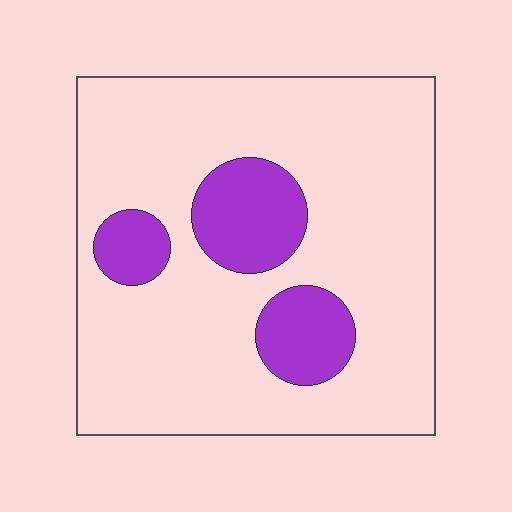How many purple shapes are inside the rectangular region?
3.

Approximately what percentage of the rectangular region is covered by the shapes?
Approximately 20%.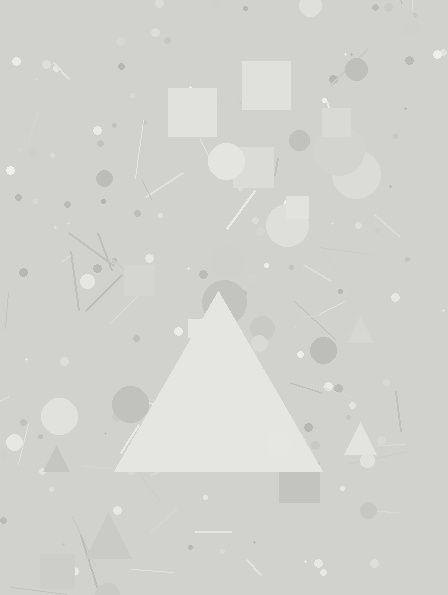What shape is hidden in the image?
A triangle is hidden in the image.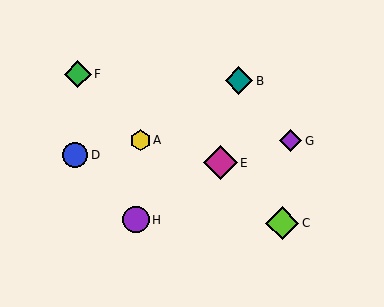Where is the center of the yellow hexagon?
The center of the yellow hexagon is at (140, 140).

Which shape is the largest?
The magenta diamond (labeled E) is the largest.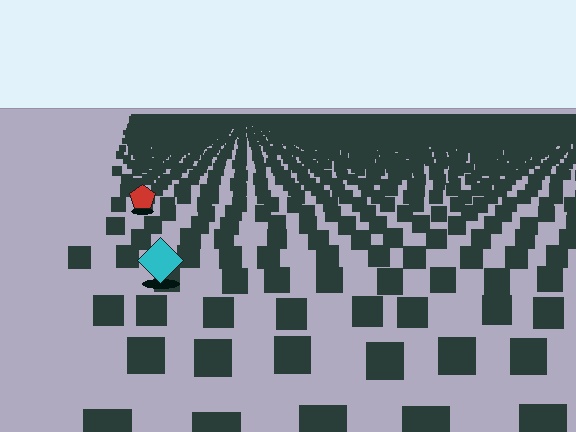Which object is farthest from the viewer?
The red pentagon is farthest from the viewer. It appears smaller and the ground texture around it is denser.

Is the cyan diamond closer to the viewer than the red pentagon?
Yes. The cyan diamond is closer — you can tell from the texture gradient: the ground texture is coarser near it.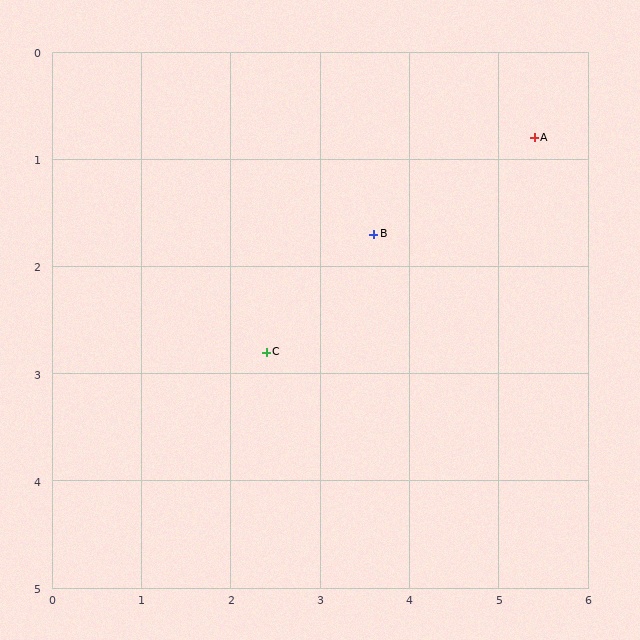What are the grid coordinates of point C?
Point C is at approximately (2.4, 2.8).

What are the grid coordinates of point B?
Point B is at approximately (3.6, 1.7).